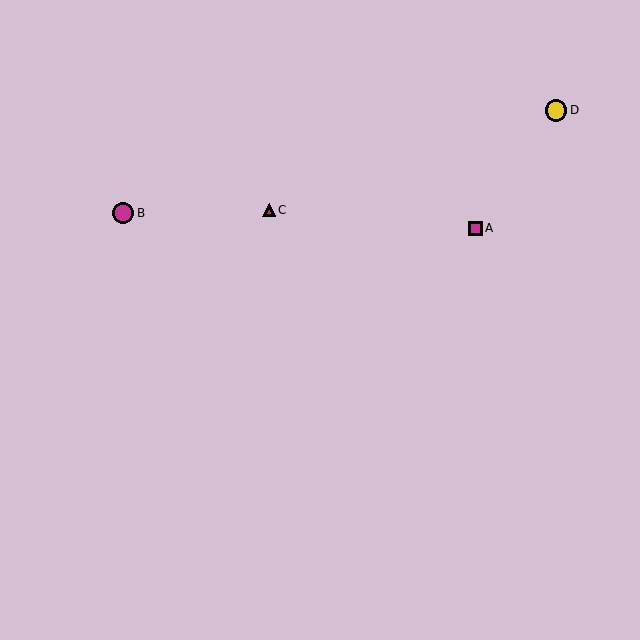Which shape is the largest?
The yellow circle (labeled D) is the largest.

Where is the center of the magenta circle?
The center of the magenta circle is at (123, 213).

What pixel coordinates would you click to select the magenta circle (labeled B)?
Click at (123, 213) to select the magenta circle B.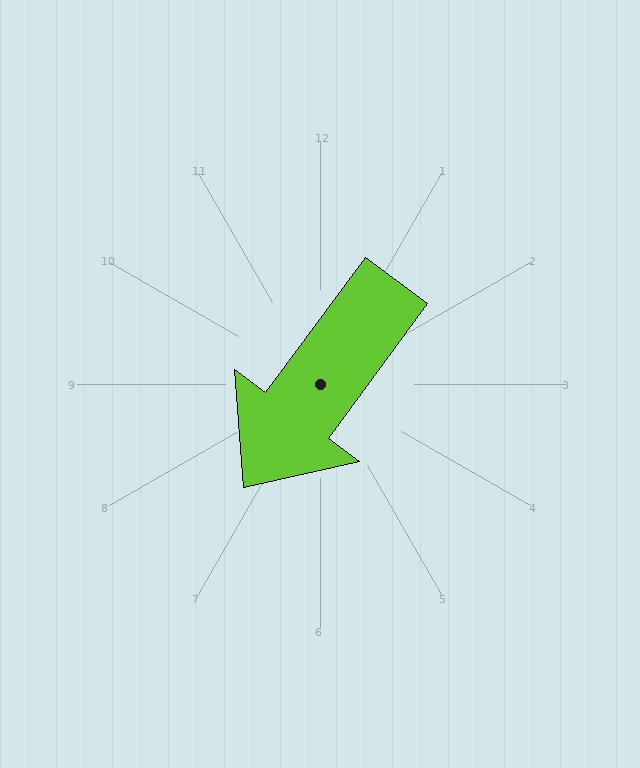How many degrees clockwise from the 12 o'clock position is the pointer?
Approximately 217 degrees.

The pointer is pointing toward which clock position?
Roughly 7 o'clock.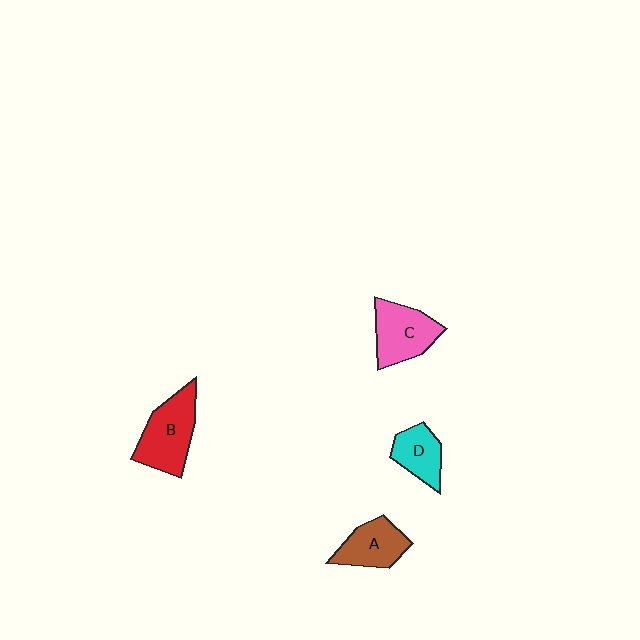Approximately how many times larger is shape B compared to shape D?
Approximately 1.6 times.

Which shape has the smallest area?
Shape D (cyan).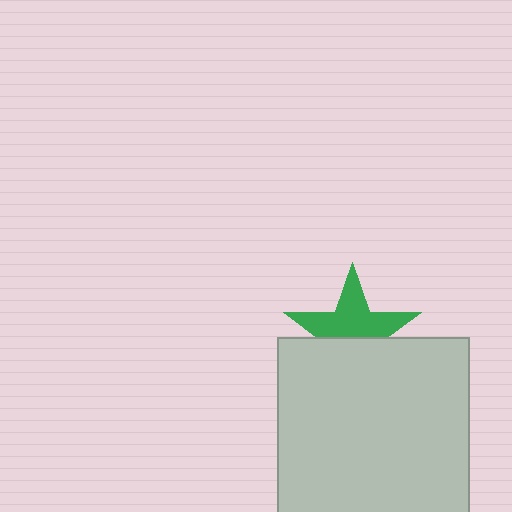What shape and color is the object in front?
The object in front is a light gray rectangle.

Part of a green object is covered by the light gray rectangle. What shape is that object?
It is a star.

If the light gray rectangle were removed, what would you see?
You would see the complete green star.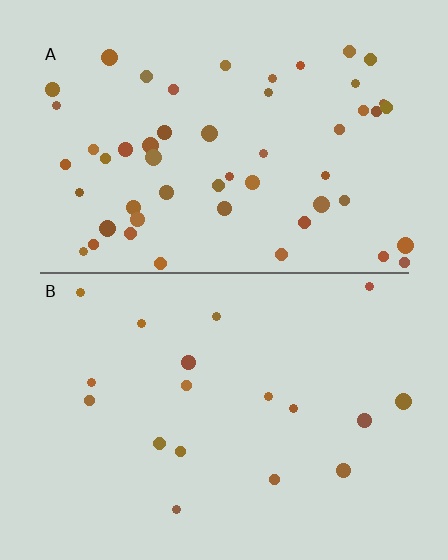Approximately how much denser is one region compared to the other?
Approximately 2.9× — region A over region B.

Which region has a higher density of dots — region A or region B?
A (the top).